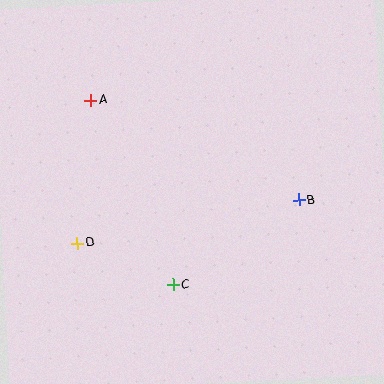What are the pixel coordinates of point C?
Point C is at (173, 285).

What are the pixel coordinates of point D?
Point D is at (77, 243).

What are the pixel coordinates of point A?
Point A is at (91, 100).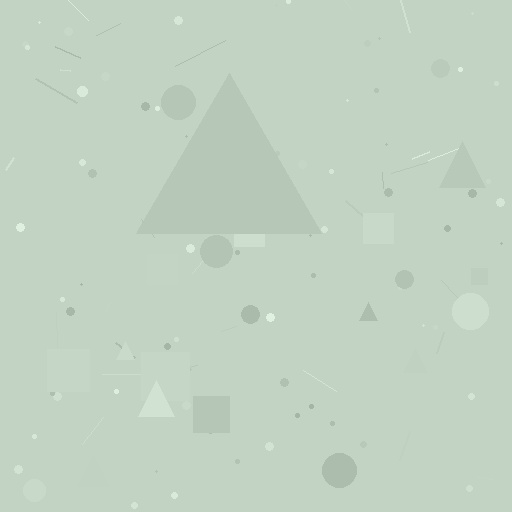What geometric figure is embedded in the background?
A triangle is embedded in the background.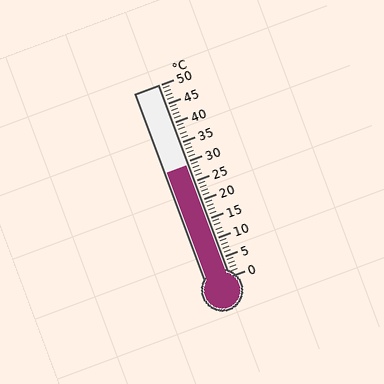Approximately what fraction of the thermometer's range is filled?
The thermometer is filled to approximately 60% of its range.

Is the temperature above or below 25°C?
The temperature is above 25°C.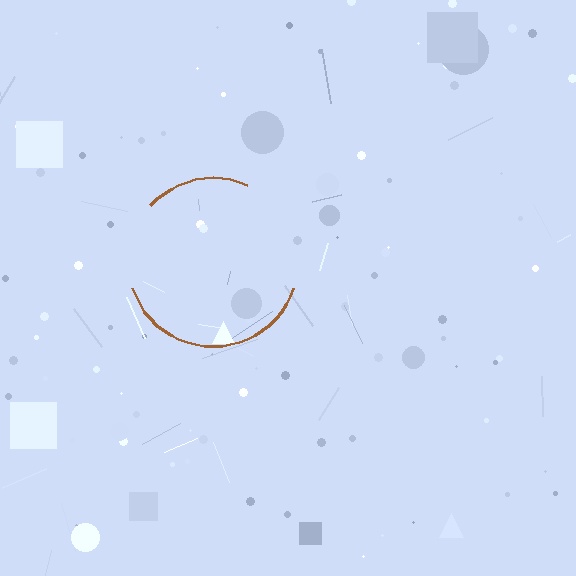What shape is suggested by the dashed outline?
The dashed outline suggests a circle.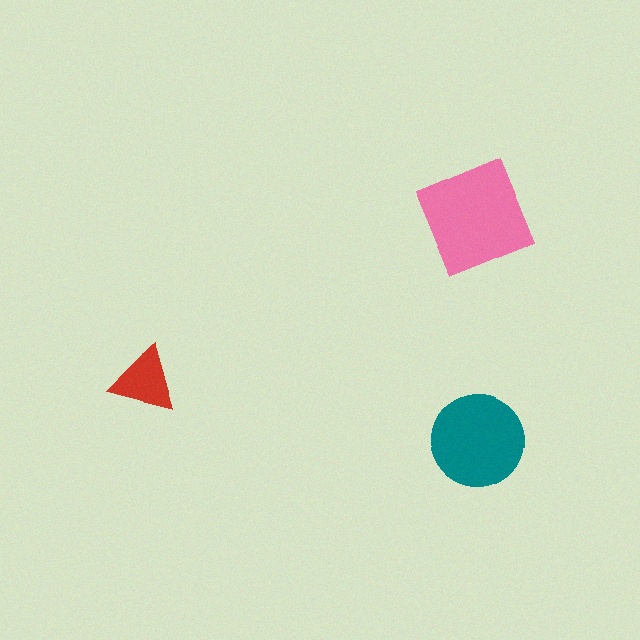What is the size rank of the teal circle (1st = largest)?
2nd.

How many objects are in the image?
There are 3 objects in the image.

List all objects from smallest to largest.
The red triangle, the teal circle, the pink diamond.